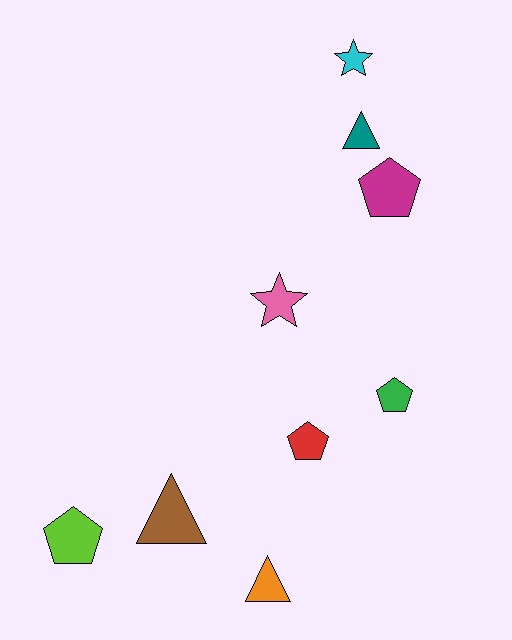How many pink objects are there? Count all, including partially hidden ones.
There is 1 pink object.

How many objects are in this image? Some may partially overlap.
There are 9 objects.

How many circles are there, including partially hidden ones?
There are no circles.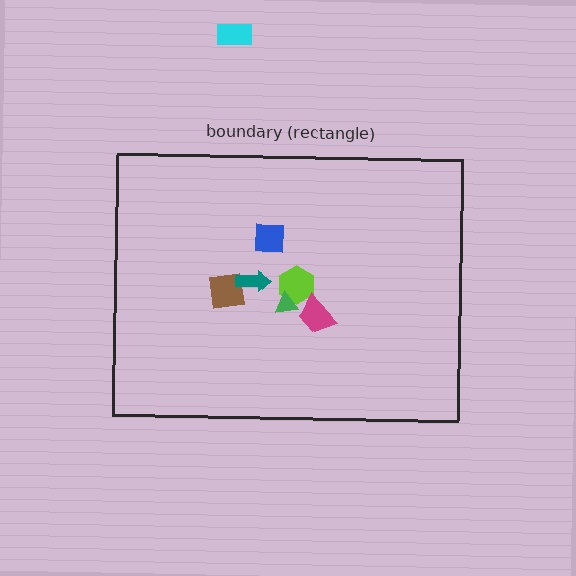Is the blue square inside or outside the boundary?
Inside.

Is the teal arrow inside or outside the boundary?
Inside.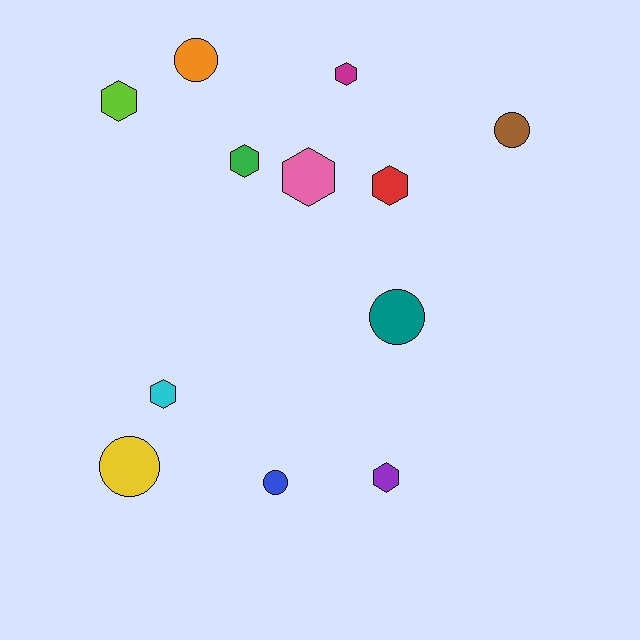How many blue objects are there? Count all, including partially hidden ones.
There is 1 blue object.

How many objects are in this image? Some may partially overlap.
There are 12 objects.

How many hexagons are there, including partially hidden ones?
There are 7 hexagons.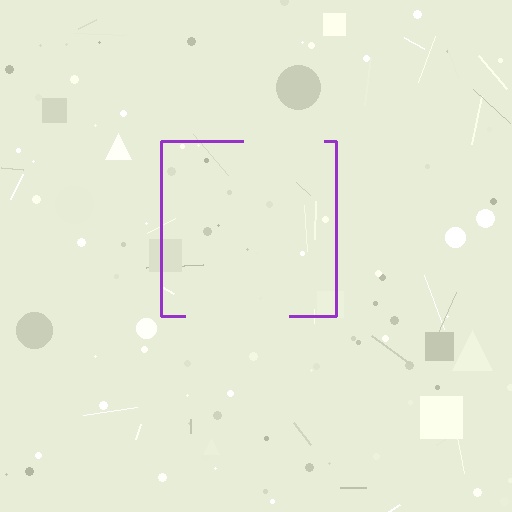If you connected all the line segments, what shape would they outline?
They would outline a square.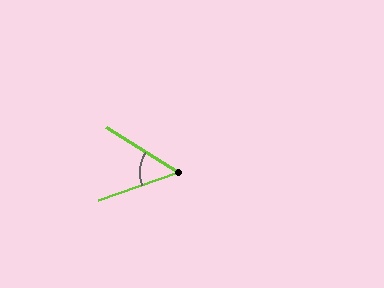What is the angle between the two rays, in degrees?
Approximately 51 degrees.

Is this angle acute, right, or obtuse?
It is acute.